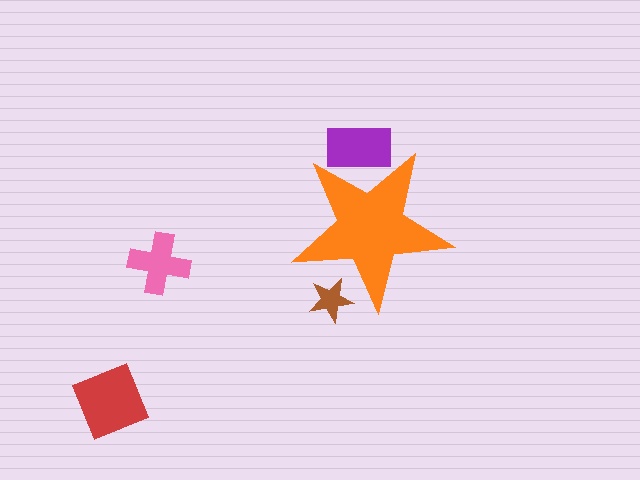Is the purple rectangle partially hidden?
Yes, the purple rectangle is partially hidden behind the orange star.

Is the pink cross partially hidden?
No, the pink cross is fully visible.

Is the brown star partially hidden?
Yes, the brown star is partially hidden behind the orange star.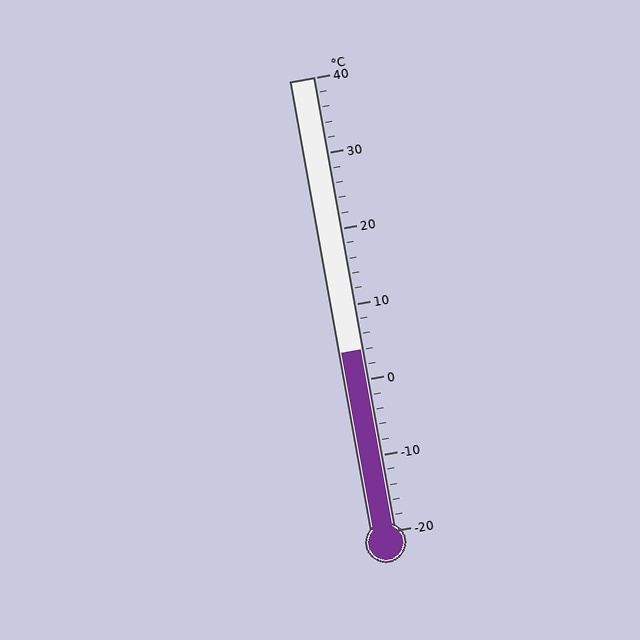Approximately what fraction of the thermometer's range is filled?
The thermometer is filled to approximately 40% of its range.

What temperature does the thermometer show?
The thermometer shows approximately 4°C.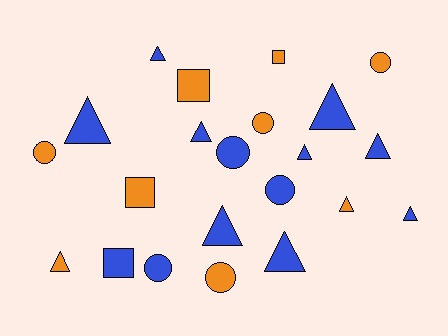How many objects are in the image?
There are 22 objects.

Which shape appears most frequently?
Triangle, with 11 objects.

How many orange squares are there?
There are 3 orange squares.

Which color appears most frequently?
Blue, with 13 objects.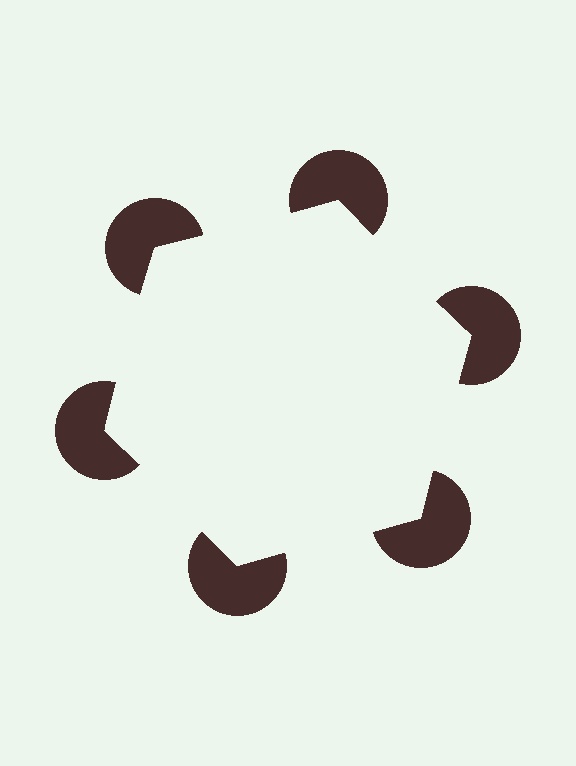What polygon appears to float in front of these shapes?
An illusory hexagon — its edges are inferred from the aligned wedge cuts in the pac-man discs, not physically drawn.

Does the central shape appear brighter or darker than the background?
It typically appears slightly brighter than the background, even though no actual brightness change is drawn.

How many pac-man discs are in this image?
There are 6 — one at each vertex of the illusory hexagon.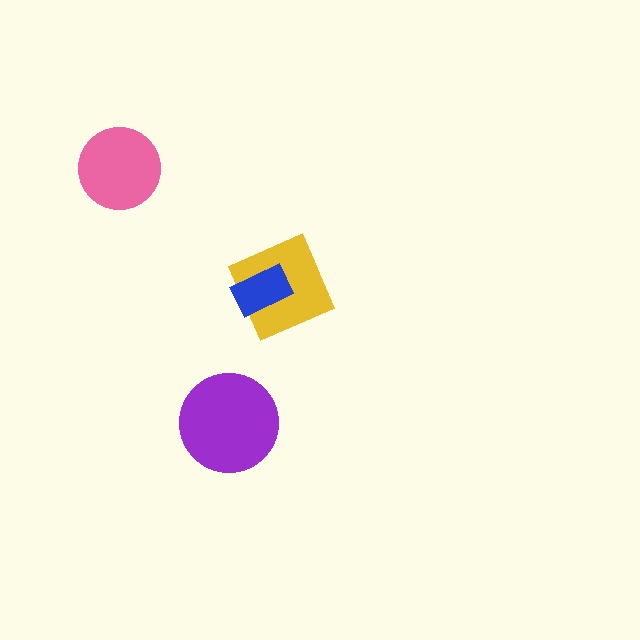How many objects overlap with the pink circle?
0 objects overlap with the pink circle.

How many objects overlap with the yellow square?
1 object overlaps with the yellow square.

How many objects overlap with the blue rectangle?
1 object overlaps with the blue rectangle.